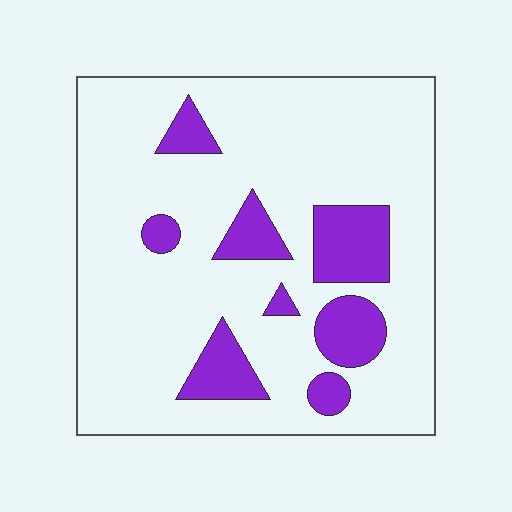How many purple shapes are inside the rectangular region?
8.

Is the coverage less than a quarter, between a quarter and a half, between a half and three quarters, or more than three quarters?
Less than a quarter.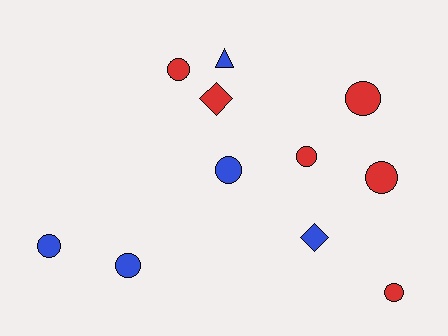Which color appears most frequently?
Red, with 6 objects.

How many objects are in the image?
There are 11 objects.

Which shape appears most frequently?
Circle, with 8 objects.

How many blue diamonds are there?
There is 1 blue diamond.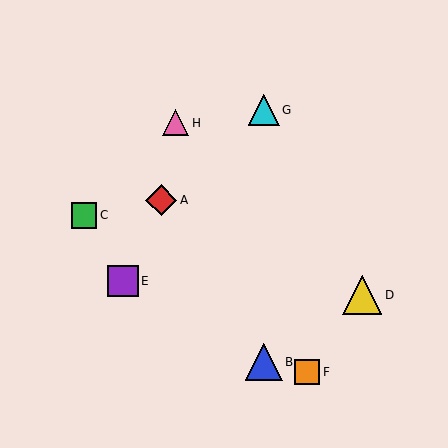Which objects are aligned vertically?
Objects B, G are aligned vertically.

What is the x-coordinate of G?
Object G is at x≈264.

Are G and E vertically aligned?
No, G is at x≈264 and E is at x≈123.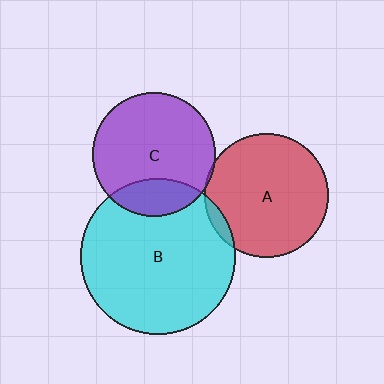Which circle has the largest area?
Circle B (cyan).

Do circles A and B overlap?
Yes.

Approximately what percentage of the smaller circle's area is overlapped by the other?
Approximately 5%.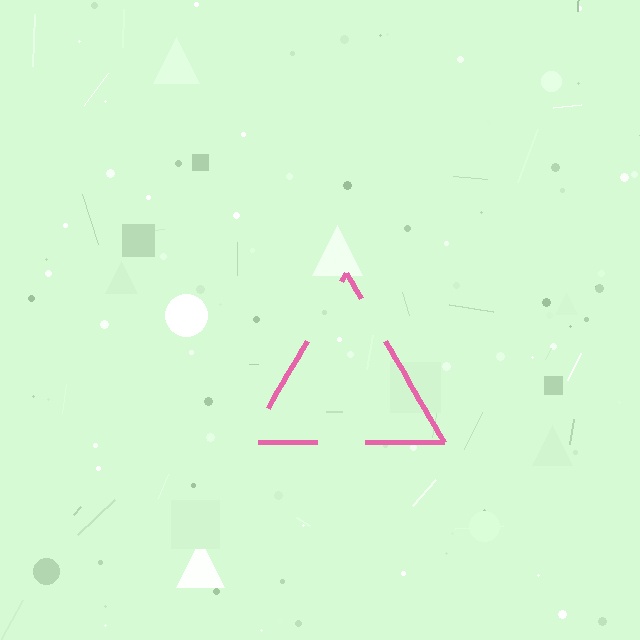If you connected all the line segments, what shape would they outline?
They would outline a triangle.